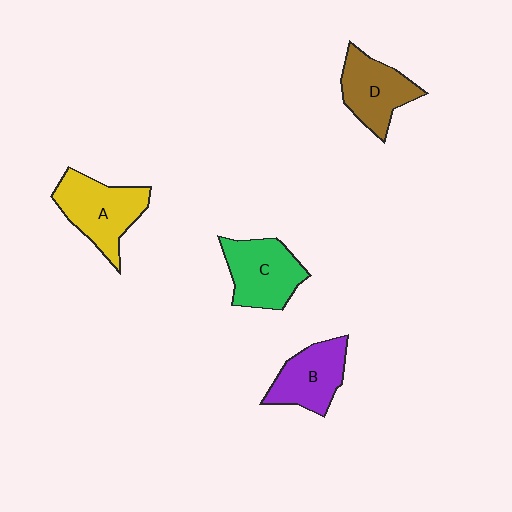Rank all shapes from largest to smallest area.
From largest to smallest: A (yellow), C (green), D (brown), B (purple).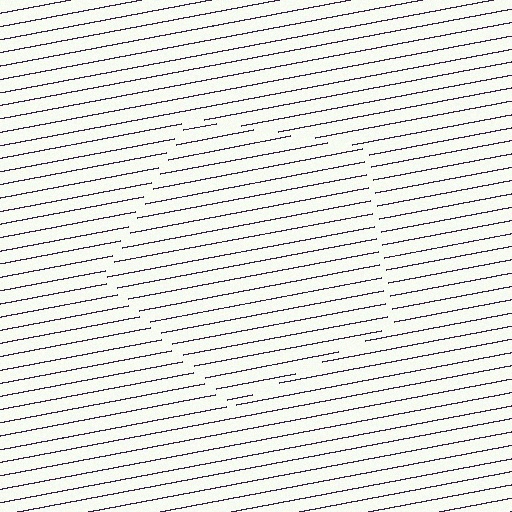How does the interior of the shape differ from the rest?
The interior of the shape contains the same grating, shifted by half a period — the contour is defined by the phase discontinuity where line-ends from the inner and outer gratings abut.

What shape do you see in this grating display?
An illusory pentagon. The interior of the shape contains the same grating, shifted by half a period — the contour is defined by the phase discontinuity where line-ends from the inner and outer gratings abut.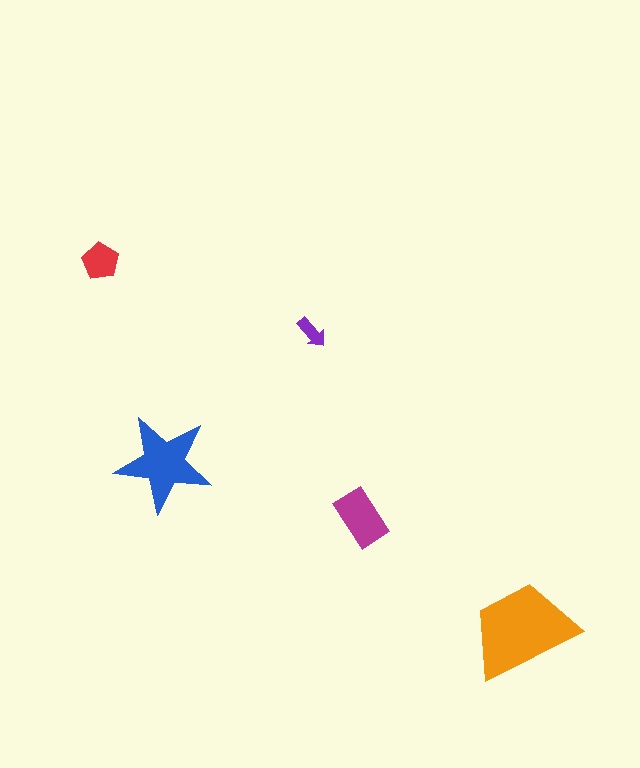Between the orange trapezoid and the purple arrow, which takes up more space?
The orange trapezoid.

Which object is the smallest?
The purple arrow.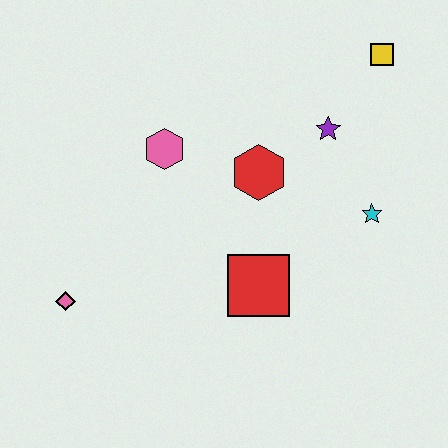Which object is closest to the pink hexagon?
The red hexagon is closest to the pink hexagon.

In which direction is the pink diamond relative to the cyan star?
The pink diamond is to the left of the cyan star.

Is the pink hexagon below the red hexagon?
No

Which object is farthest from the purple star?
The pink diamond is farthest from the purple star.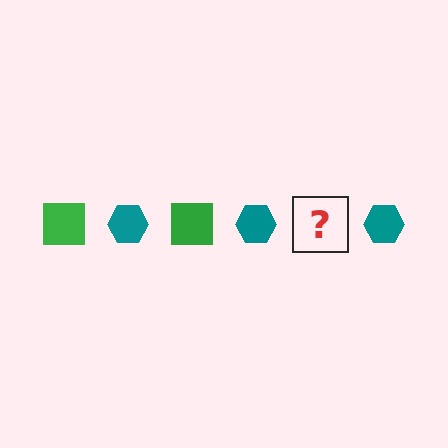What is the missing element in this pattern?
The missing element is a green square.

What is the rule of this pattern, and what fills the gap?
The rule is that the pattern alternates between green square and teal hexagon. The gap should be filled with a green square.